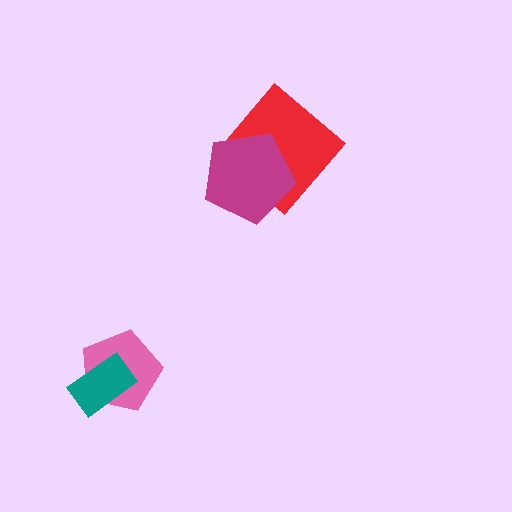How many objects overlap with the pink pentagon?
1 object overlaps with the pink pentagon.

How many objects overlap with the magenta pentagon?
1 object overlaps with the magenta pentagon.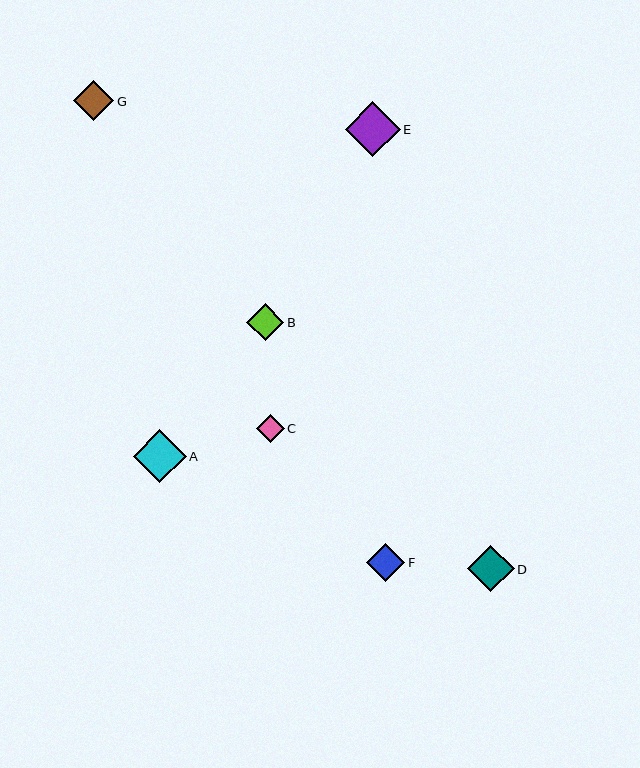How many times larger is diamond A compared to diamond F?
Diamond A is approximately 1.4 times the size of diamond F.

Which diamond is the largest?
Diamond E is the largest with a size of approximately 55 pixels.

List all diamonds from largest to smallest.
From largest to smallest: E, A, D, G, F, B, C.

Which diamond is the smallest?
Diamond C is the smallest with a size of approximately 28 pixels.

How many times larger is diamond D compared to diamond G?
Diamond D is approximately 1.2 times the size of diamond G.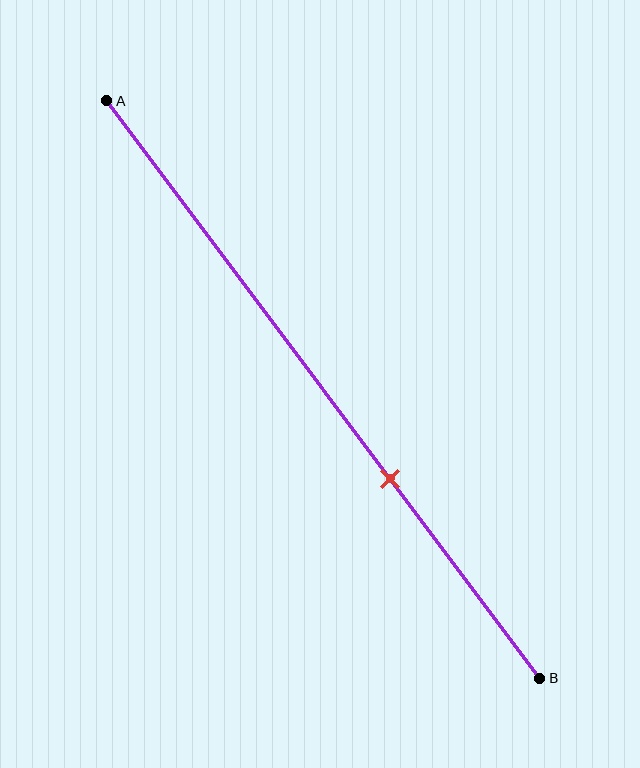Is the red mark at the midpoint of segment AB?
No, the mark is at about 65% from A, not at the 50% midpoint.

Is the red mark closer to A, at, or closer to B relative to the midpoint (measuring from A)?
The red mark is closer to point B than the midpoint of segment AB.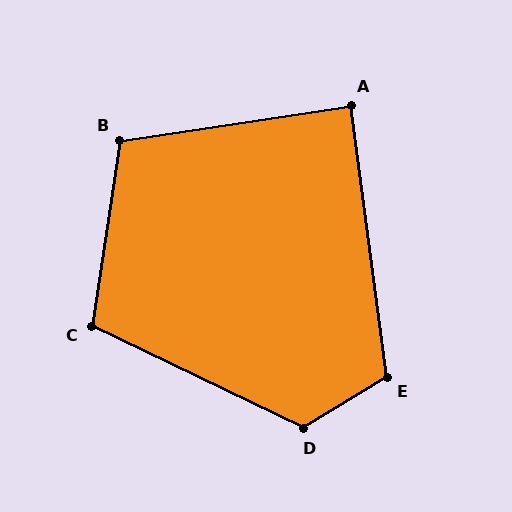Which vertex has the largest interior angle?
D, at approximately 123 degrees.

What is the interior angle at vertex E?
Approximately 114 degrees (obtuse).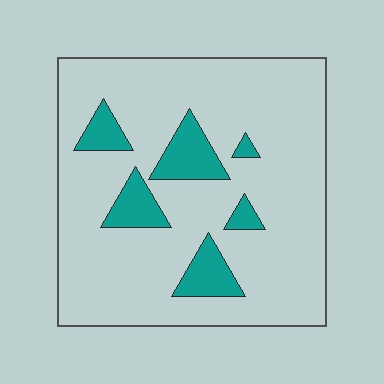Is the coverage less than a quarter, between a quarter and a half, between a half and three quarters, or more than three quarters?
Less than a quarter.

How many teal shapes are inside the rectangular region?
6.